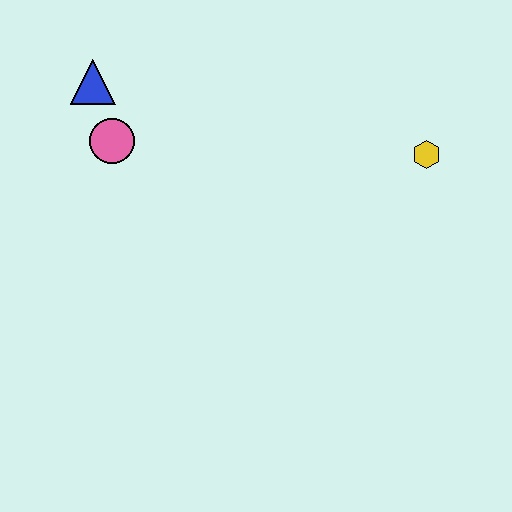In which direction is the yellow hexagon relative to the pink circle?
The yellow hexagon is to the right of the pink circle.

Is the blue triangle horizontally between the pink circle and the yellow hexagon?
No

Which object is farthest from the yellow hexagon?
The blue triangle is farthest from the yellow hexagon.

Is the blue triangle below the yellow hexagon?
No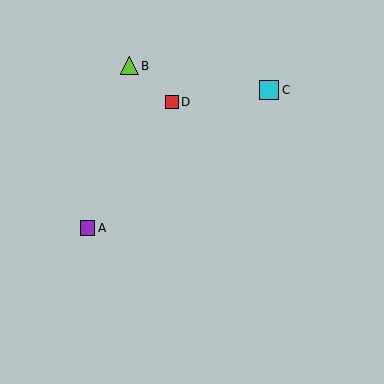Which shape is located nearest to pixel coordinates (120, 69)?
The lime triangle (labeled B) at (129, 66) is nearest to that location.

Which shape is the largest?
The cyan square (labeled C) is the largest.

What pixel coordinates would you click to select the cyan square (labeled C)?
Click at (269, 90) to select the cyan square C.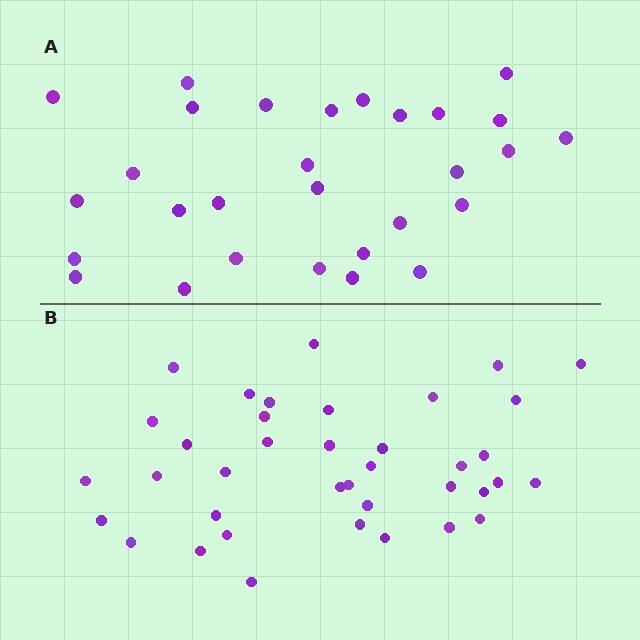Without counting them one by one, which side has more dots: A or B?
Region B (the bottom region) has more dots.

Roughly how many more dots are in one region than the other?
Region B has roughly 8 or so more dots than region A.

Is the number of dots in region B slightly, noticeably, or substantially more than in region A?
Region B has noticeably more, but not dramatically so. The ratio is roughly 1.3 to 1.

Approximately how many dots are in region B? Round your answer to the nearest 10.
About 40 dots. (The exact count is 38, which rounds to 40.)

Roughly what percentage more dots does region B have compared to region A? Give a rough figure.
About 30% more.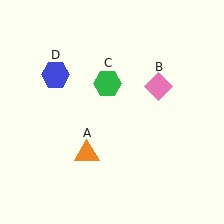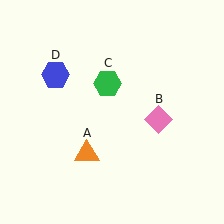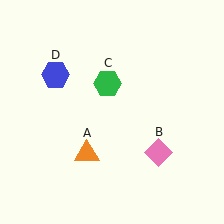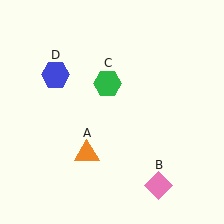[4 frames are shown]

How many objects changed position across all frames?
1 object changed position: pink diamond (object B).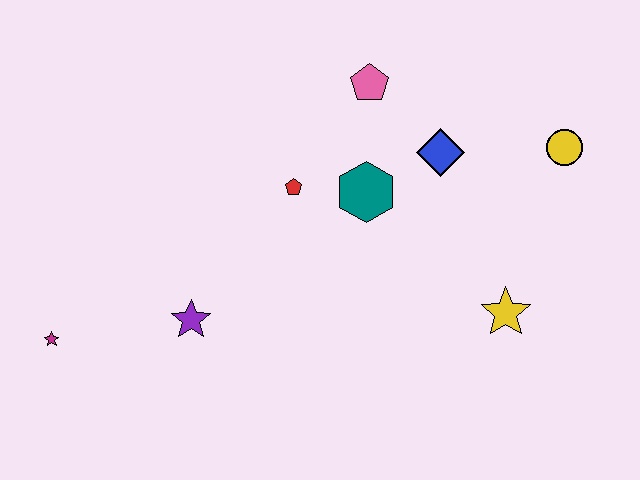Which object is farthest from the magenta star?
The yellow circle is farthest from the magenta star.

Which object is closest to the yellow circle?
The blue diamond is closest to the yellow circle.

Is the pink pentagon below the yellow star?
No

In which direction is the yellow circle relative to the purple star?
The yellow circle is to the right of the purple star.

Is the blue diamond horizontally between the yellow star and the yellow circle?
No